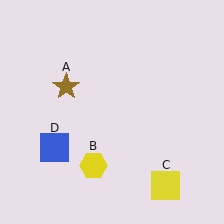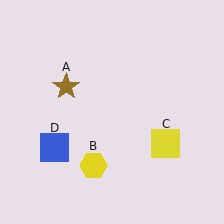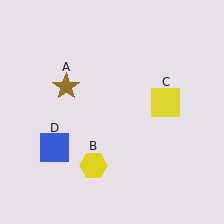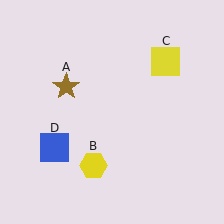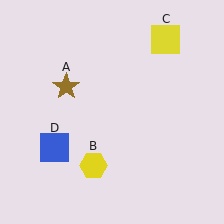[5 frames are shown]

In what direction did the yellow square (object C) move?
The yellow square (object C) moved up.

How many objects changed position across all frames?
1 object changed position: yellow square (object C).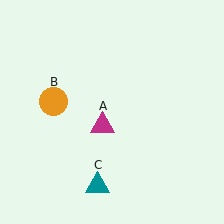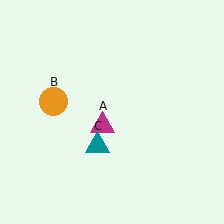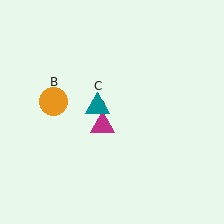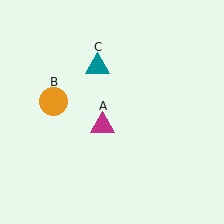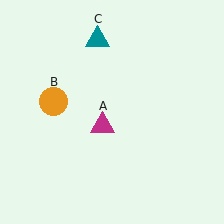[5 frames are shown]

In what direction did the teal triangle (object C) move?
The teal triangle (object C) moved up.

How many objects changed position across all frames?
1 object changed position: teal triangle (object C).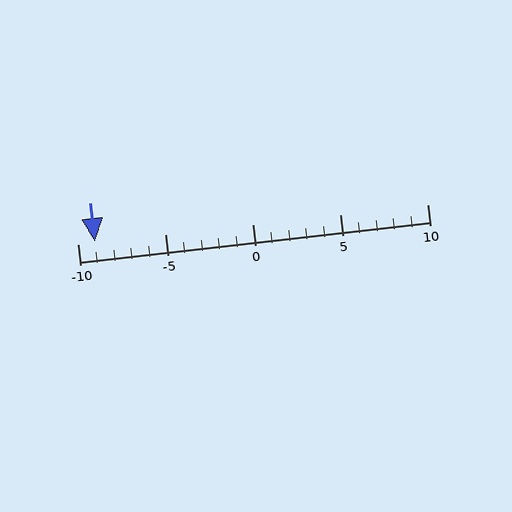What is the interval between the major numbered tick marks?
The major tick marks are spaced 5 units apart.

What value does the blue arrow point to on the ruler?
The blue arrow points to approximately -9.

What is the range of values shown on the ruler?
The ruler shows values from -10 to 10.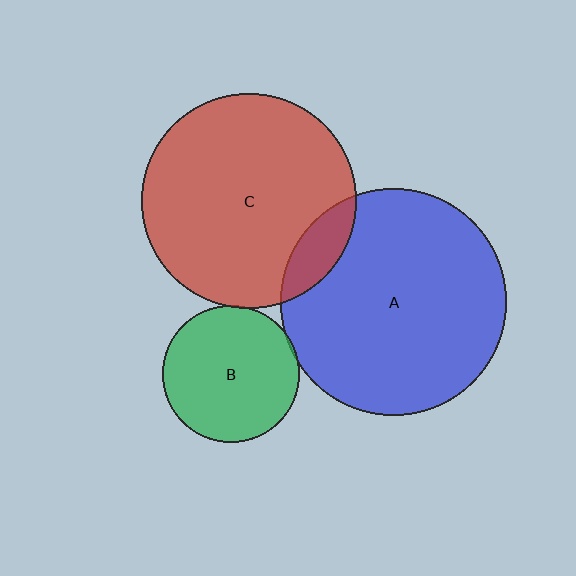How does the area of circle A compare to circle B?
Approximately 2.7 times.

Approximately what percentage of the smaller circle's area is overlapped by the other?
Approximately 5%.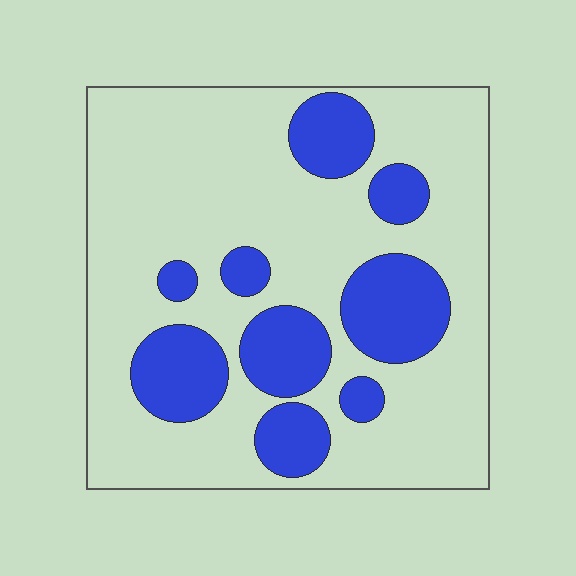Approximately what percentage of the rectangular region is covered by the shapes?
Approximately 25%.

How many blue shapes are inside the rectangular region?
9.